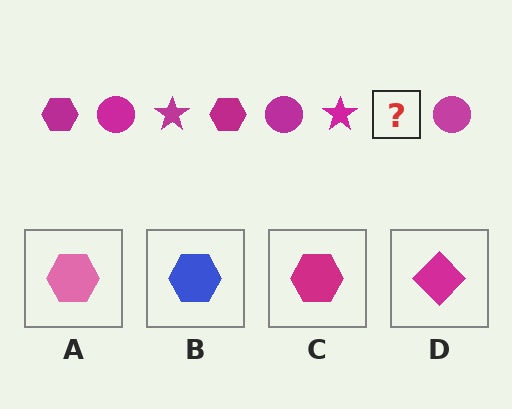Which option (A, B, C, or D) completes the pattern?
C.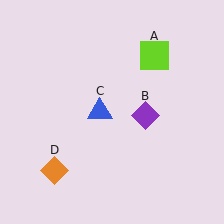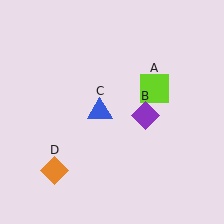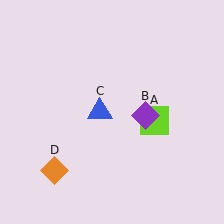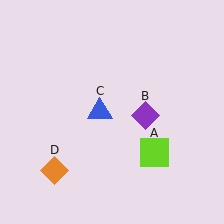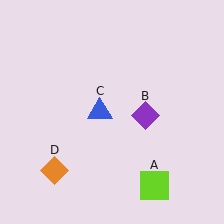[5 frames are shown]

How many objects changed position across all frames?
1 object changed position: lime square (object A).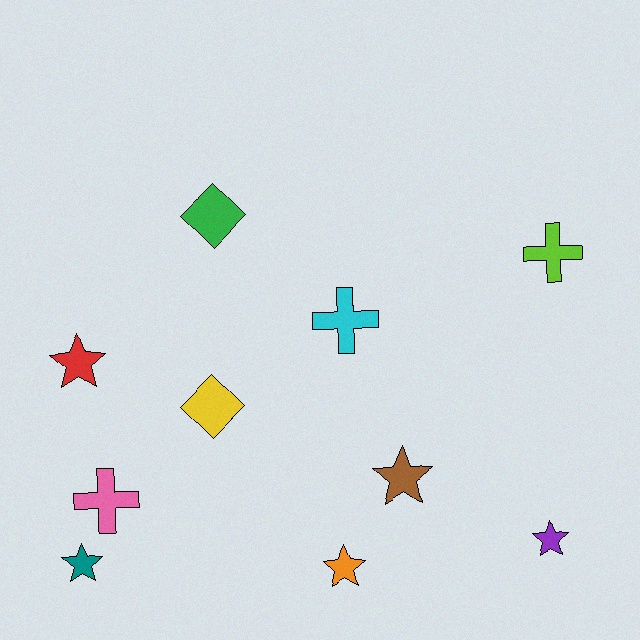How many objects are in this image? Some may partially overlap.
There are 10 objects.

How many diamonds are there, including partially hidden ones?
There are 2 diamonds.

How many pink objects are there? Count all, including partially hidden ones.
There is 1 pink object.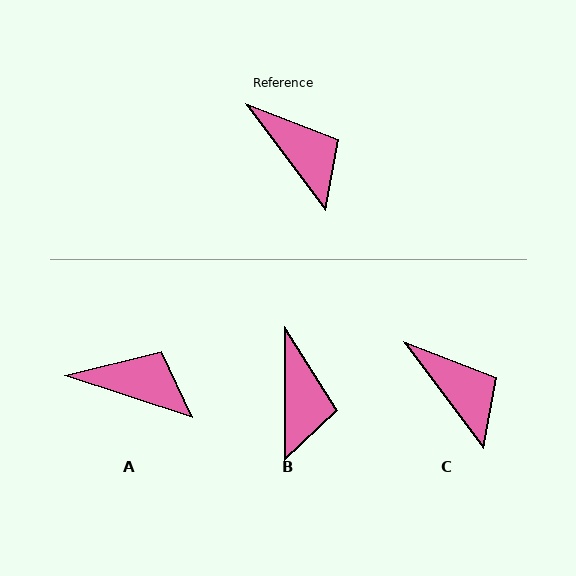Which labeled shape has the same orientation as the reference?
C.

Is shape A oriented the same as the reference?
No, it is off by about 35 degrees.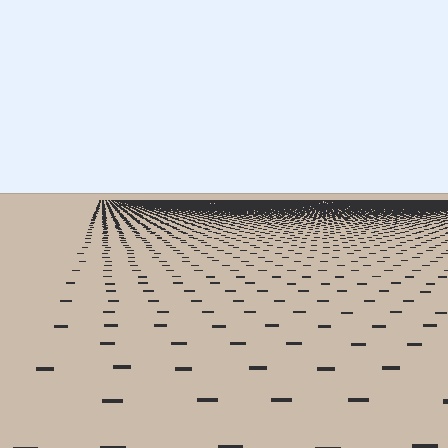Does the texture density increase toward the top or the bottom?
Density increases toward the top.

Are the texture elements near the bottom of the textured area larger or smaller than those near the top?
Larger. Near the bottom, elements are closer to the viewer and appear at a bigger on-screen size.